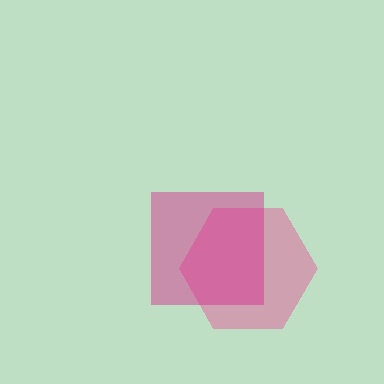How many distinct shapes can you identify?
There are 2 distinct shapes: a pink hexagon, a magenta square.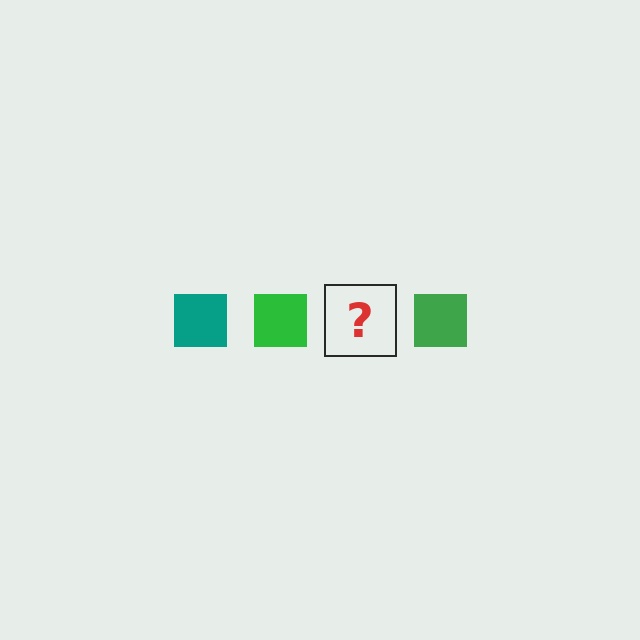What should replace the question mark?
The question mark should be replaced with a teal square.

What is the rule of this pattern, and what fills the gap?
The rule is that the pattern cycles through teal, green squares. The gap should be filled with a teal square.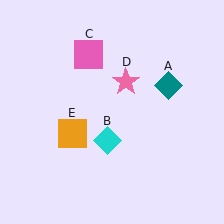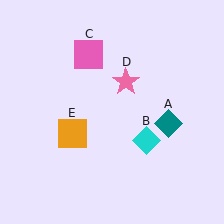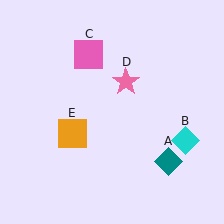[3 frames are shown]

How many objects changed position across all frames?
2 objects changed position: teal diamond (object A), cyan diamond (object B).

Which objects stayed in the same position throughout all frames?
Pink square (object C) and pink star (object D) and orange square (object E) remained stationary.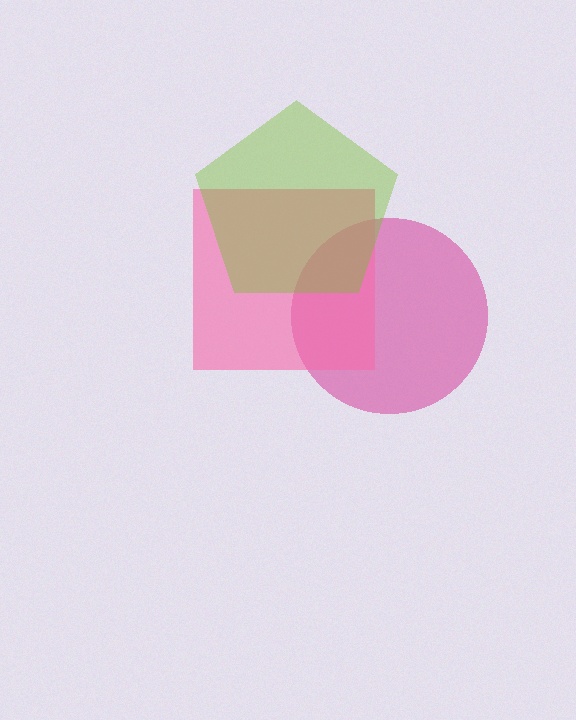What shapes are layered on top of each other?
The layered shapes are: a magenta circle, a pink square, a lime pentagon.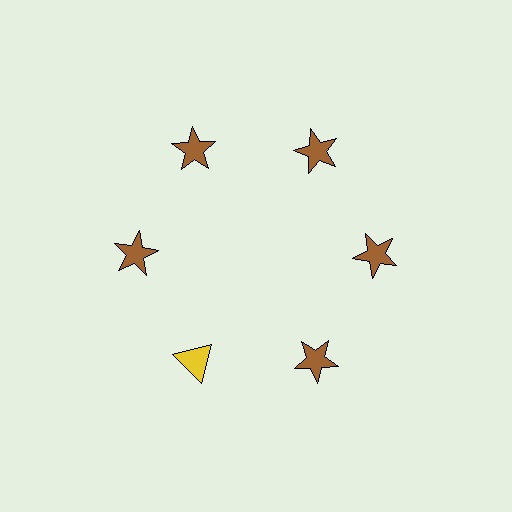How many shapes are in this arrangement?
There are 6 shapes arranged in a ring pattern.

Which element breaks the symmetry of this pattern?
The yellow triangle at roughly the 7 o'clock position breaks the symmetry. All other shapes are brown stars.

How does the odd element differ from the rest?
It differs in both color (yellow instead of brown) and shape (triangle instead of star).